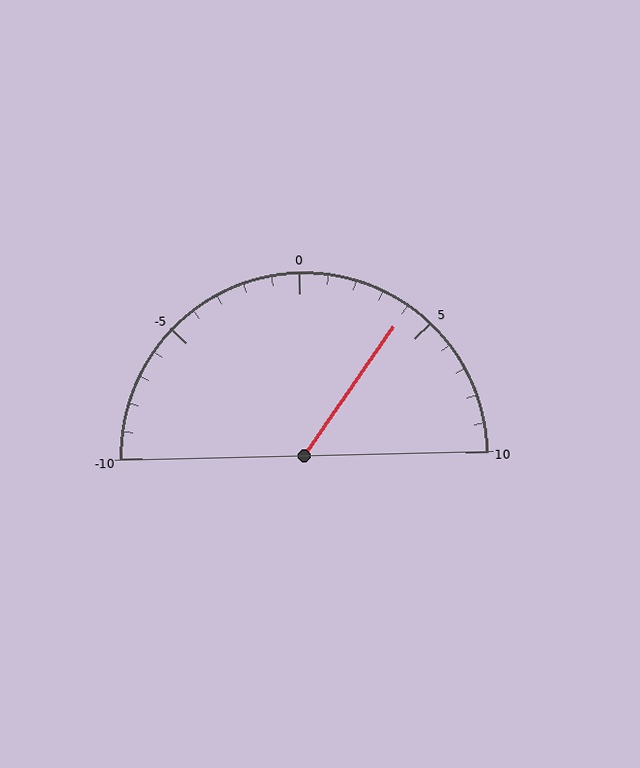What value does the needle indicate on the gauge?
The needle indicates approximately 4.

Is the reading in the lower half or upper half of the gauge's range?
The reading is in the upper half of the range (-10 to 10).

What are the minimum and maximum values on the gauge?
The gauge ranges from -10 to 10.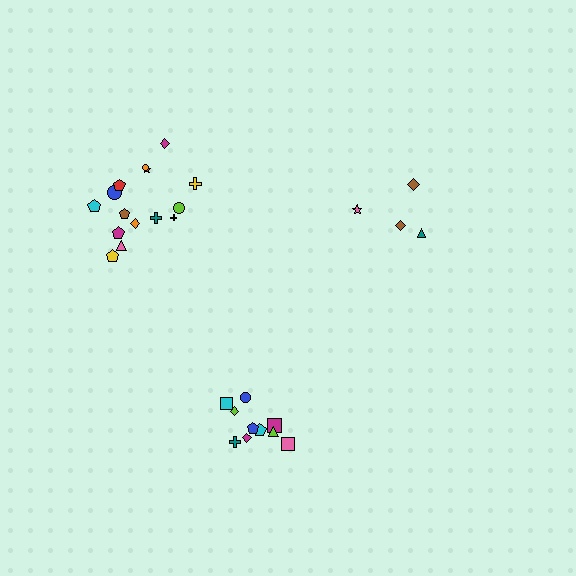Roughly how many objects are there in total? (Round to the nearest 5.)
Roughly 30 objects in total.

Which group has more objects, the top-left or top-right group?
The top-left group.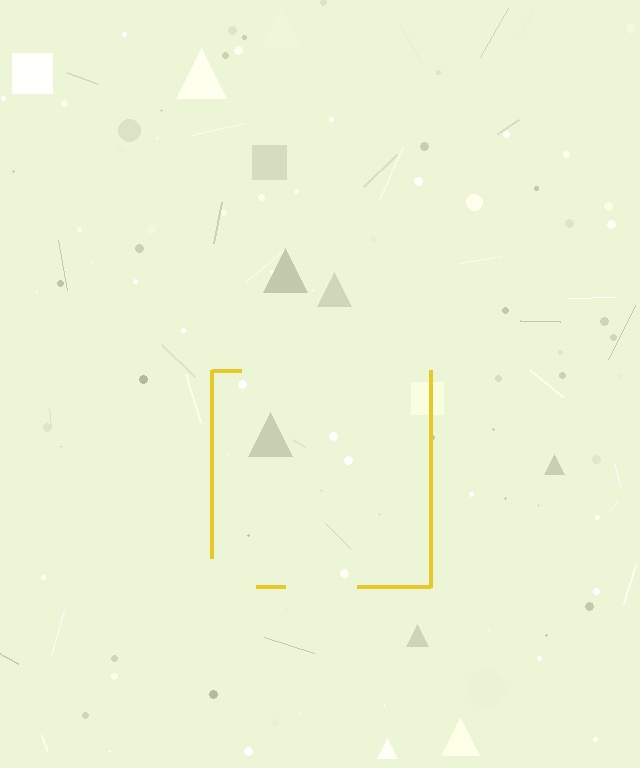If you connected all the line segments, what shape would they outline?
They would outline a square.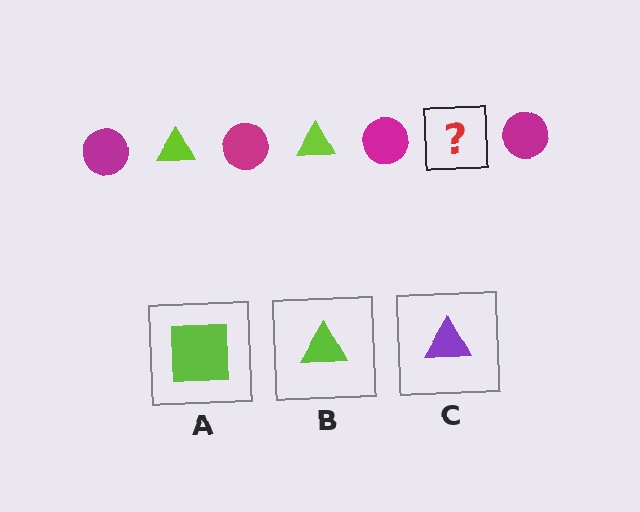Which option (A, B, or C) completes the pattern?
B.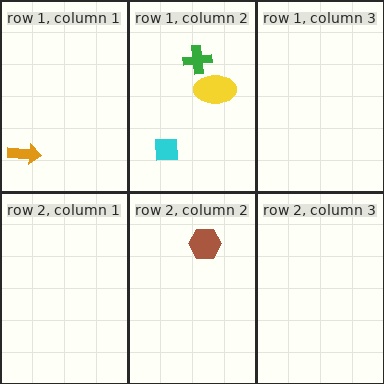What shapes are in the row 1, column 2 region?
The cyan square, the yellow ellipse, the green cross.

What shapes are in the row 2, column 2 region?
The brown hexagon.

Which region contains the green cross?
The row 1, column 2 region.